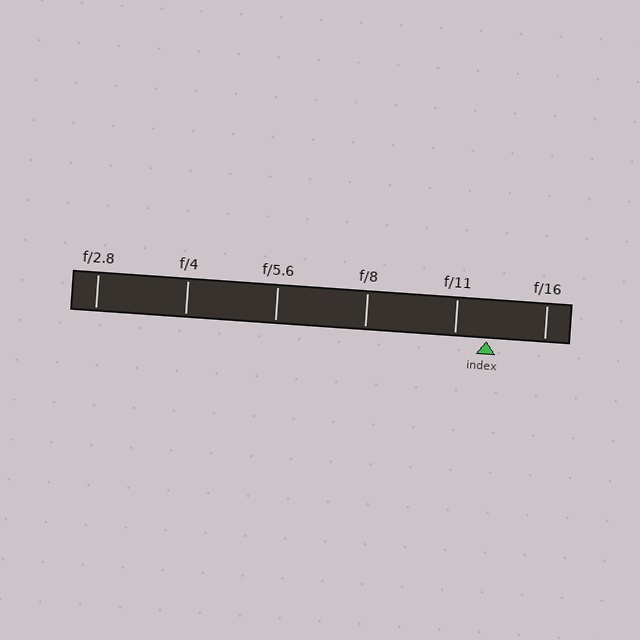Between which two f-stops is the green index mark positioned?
The index mark is between f/11 and f/16.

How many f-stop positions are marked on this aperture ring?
There are 6 f-stop positions marked.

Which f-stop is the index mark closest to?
The index mark is closest to f/11.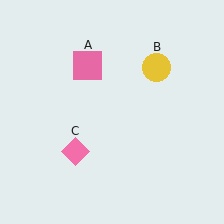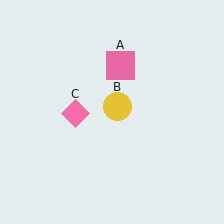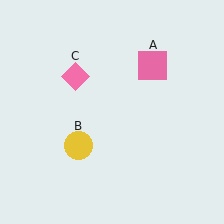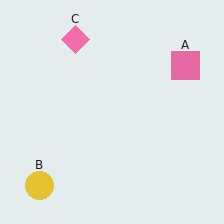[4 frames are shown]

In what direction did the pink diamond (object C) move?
The pink diamond (object C) moved up.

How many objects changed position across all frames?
3 objects changed position: pink square (object A), yellow circle (object B), pink diamond (object C).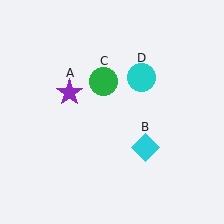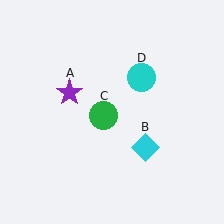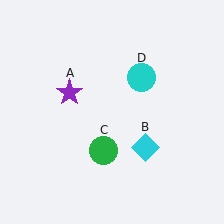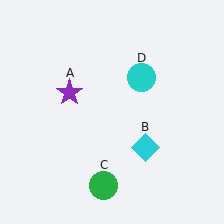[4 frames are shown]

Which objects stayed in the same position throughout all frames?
Purple star (object A) and cyan diamond (object B) and cyan circle (object D) remained stationary.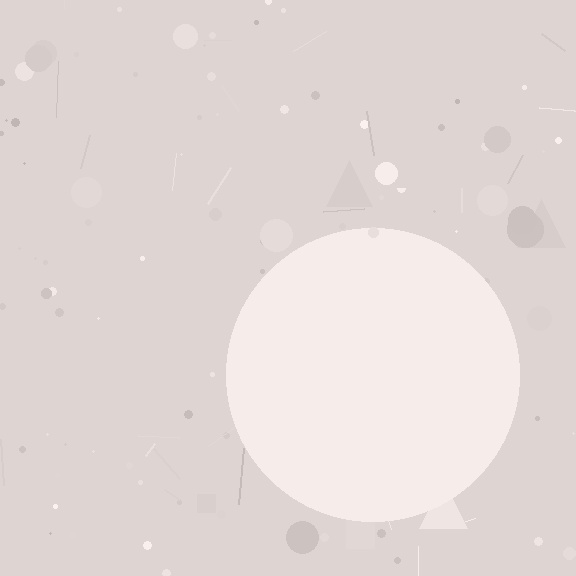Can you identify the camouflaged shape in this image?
The camouflaged shape is a circle.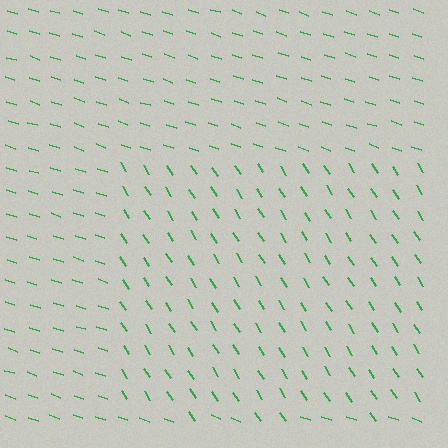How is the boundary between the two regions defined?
The boundary is defined purely by a change in line orientation (approximately 38 degrees difference). All lines are the same color and thickness.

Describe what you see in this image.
The image is filled with small green line segments. A rectangle region in the image has lines oriented differently from the surrounding lines, creating a visible texture boundary.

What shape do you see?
I see a rectangle.